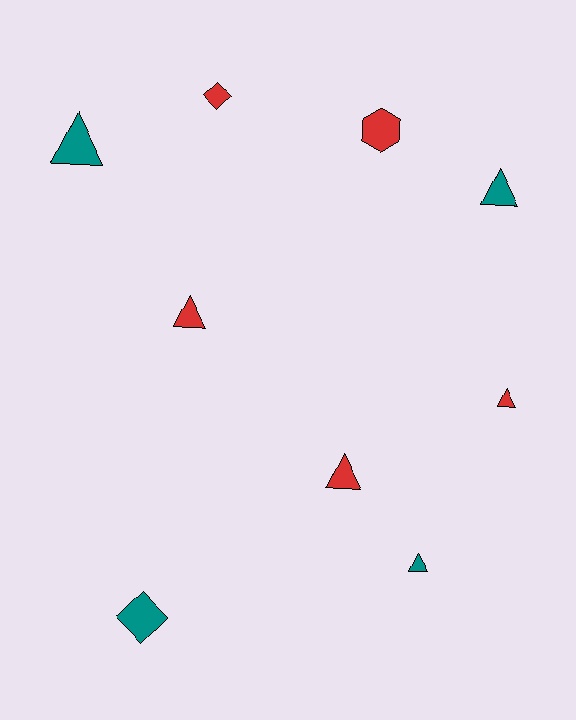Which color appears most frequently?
Red, with 5 objects.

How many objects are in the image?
There are 9 objects.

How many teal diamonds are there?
There is 1 teal diamond.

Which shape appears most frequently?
Triangle, with 6 objects.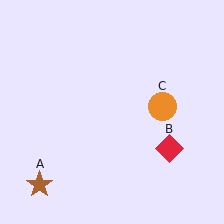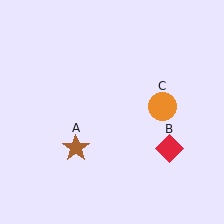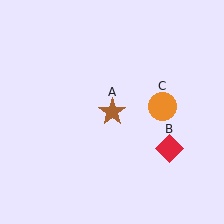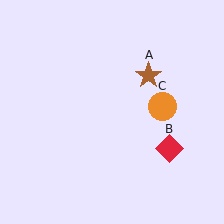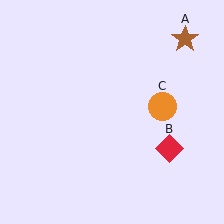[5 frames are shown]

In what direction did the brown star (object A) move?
The brown star (object A) moved up and to the right.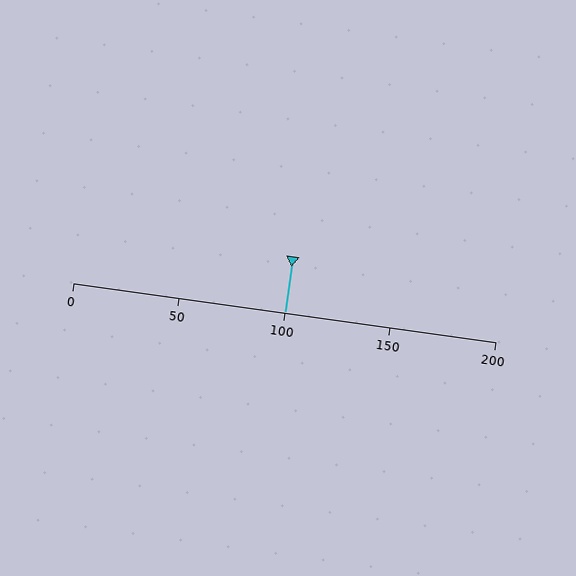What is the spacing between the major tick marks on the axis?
The major ticks are spaced 50 apart.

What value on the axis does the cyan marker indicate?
The marker indicates approximately 100.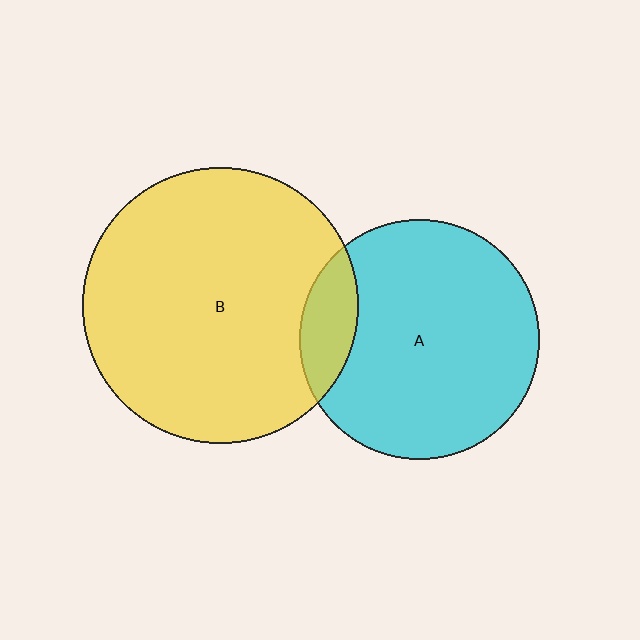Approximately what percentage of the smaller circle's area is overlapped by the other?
Approximately 15%.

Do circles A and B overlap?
Yes.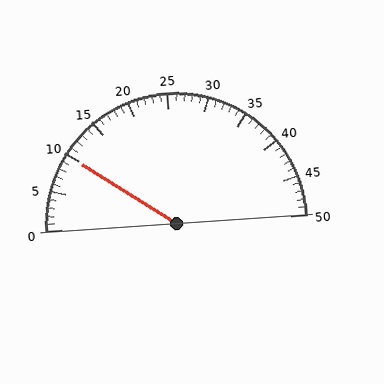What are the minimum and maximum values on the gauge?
The gauge ranges from 0 to 50.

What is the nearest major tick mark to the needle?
The nearest major tick mark is 10.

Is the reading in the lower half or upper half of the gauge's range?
The reading is in the lower half of the range (0 to 50).